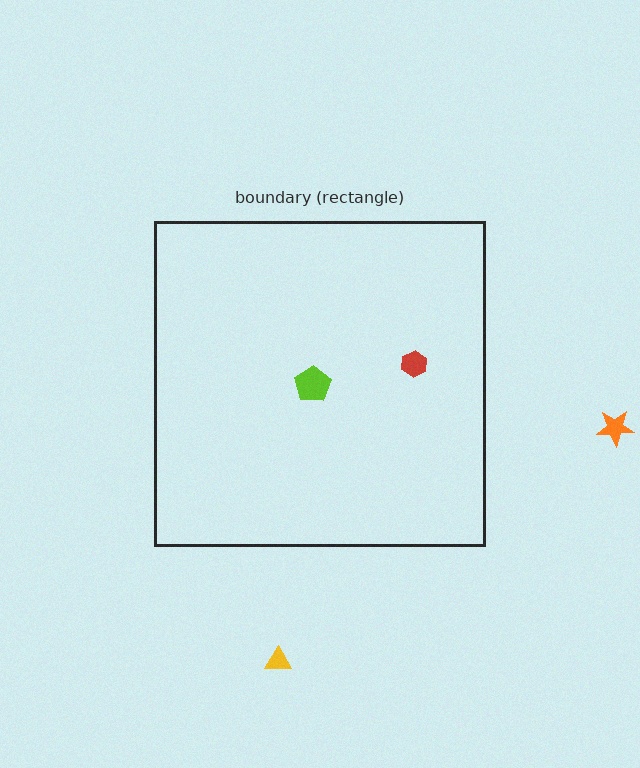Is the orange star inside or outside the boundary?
Outside.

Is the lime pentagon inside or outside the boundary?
Inside.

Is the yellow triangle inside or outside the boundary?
Outside.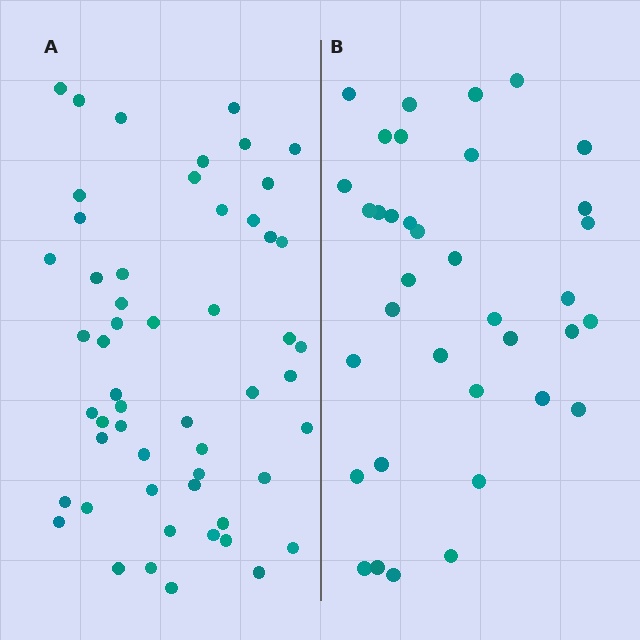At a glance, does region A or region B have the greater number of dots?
Region A (the left region) has more dots.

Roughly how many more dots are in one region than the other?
Region A has approximately 20 more dots than region B.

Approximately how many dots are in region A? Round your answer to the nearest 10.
About 50 dots. (The exact count is 54, which rounds to 50.)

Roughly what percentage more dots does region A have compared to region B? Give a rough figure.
About 50% more.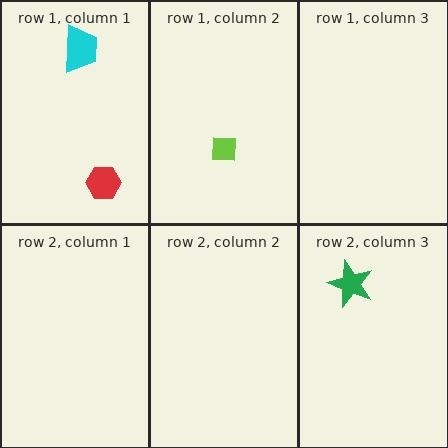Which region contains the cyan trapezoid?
The row 1, column 1 region.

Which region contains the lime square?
The row 1, column 2 region.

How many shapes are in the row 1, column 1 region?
2.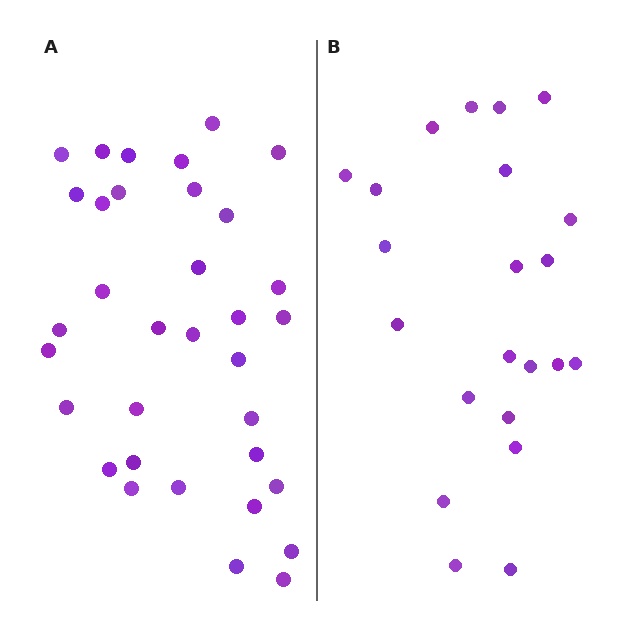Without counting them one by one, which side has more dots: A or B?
Region A (the left region) has more dots.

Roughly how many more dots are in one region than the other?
Region A has roughly 12 or so more dots than region B.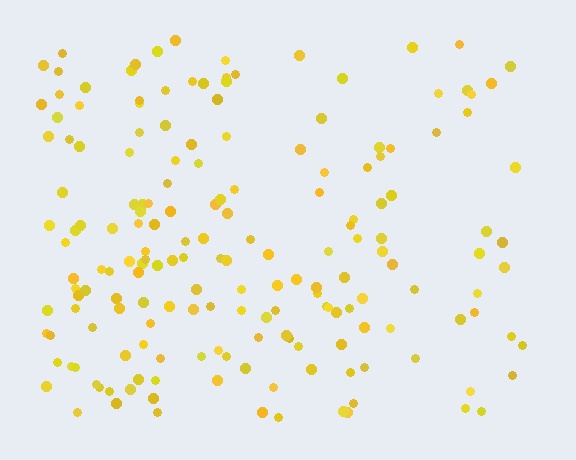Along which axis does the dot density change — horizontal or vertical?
Horizontal.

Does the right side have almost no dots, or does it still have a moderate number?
Still a moderate number, just noticeably fewer than the left.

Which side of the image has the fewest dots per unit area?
The right.